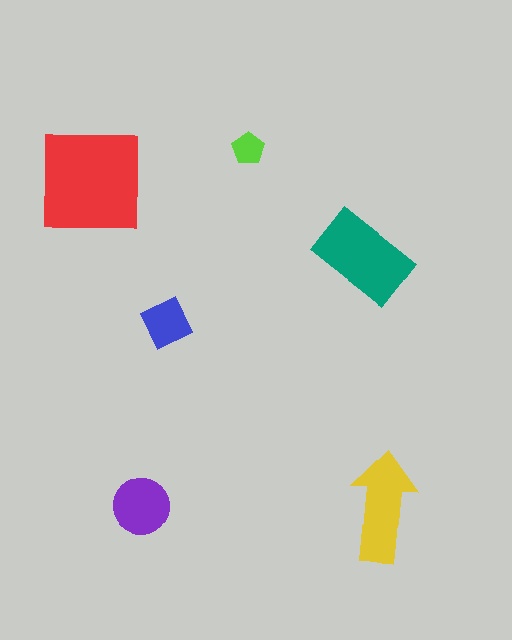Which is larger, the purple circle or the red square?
The red square.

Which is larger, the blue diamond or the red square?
The red square.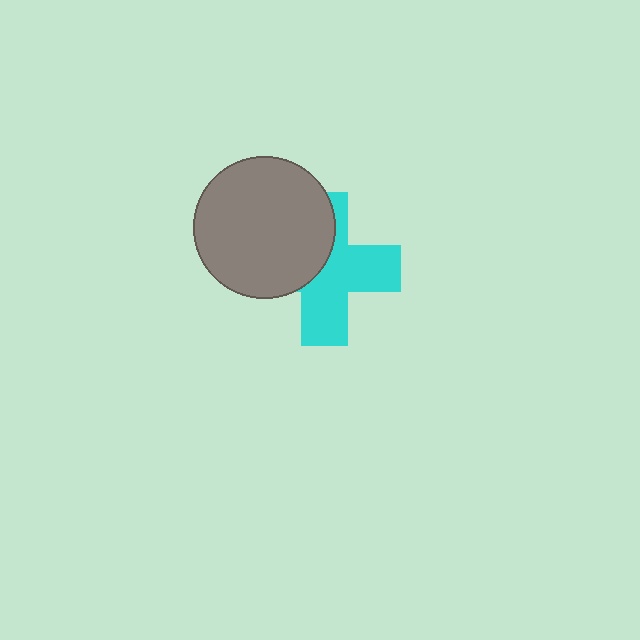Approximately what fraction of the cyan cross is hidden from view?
Roughly 42% of the cyan cross is hidden behind the gray circle.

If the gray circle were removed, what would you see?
You would see the complete cyan cross.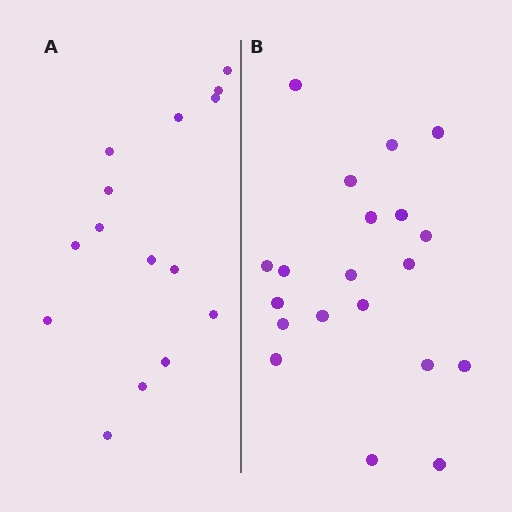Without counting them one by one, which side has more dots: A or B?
Region B (the right region) has more dots.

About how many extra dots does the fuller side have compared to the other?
Region B has about 5 more dots than region A.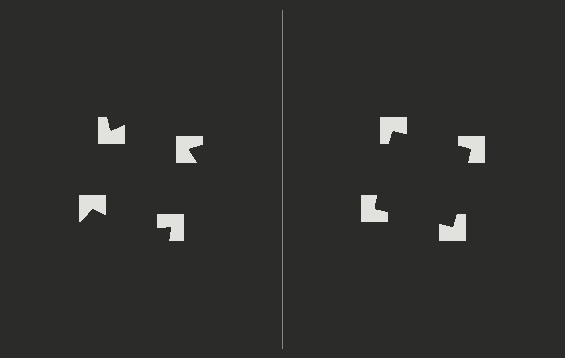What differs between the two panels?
The notched squares are positioned identically on both sides; only the wedge orientations differ. On the right they align to a square; on the left they are misaligned.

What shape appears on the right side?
An illusory square.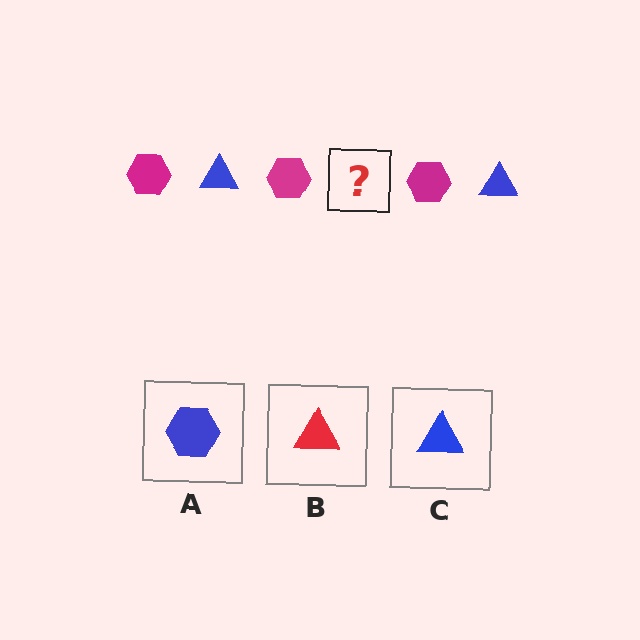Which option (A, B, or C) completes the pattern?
C.